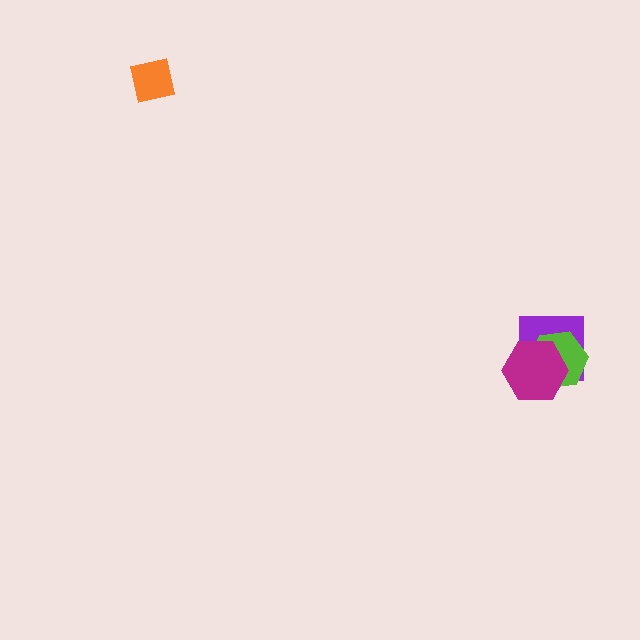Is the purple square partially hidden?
Yes, it is partially covered by another shape.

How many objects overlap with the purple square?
2 objects overlap with the purple square.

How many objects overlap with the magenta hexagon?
2 objects overlap with the magenta hexagon.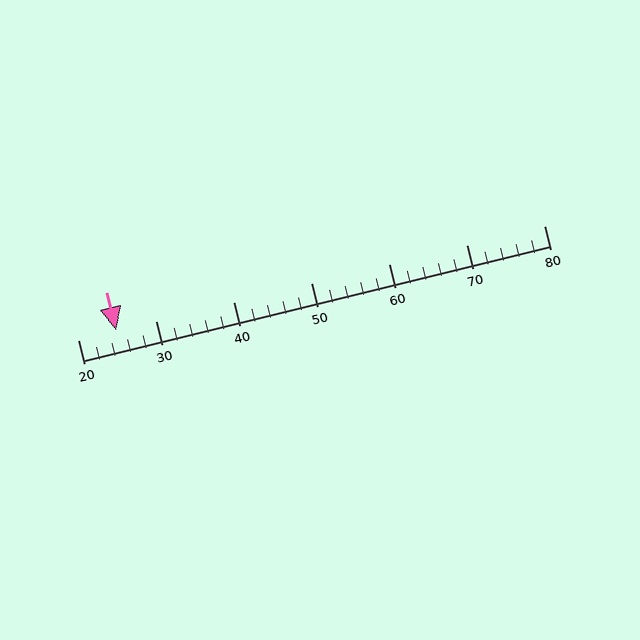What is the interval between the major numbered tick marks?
The major tick marks are spaced 10 units apart.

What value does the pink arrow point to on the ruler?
The pink arrow points to approximately 25.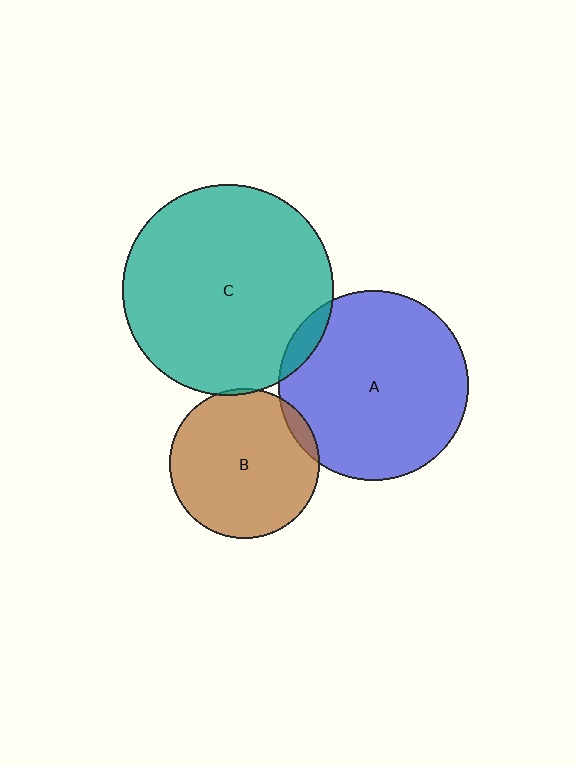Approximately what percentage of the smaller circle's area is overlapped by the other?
Approximately 5%.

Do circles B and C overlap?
Yes.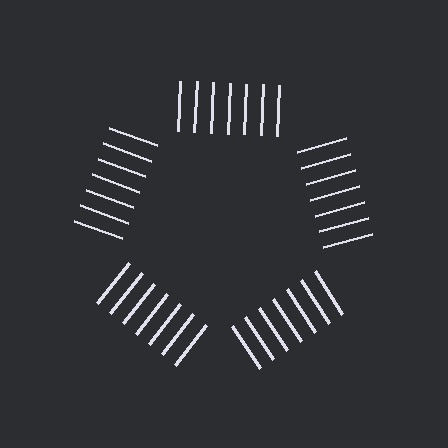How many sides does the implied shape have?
5 sides — the line-ends trace a pentagon.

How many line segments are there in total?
35 — 7 along each of the 5 edges.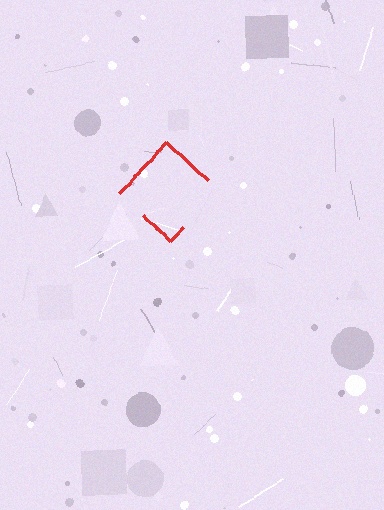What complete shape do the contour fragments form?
The contour fragments form a diamond.